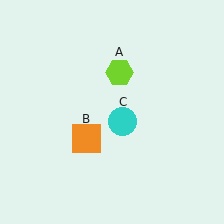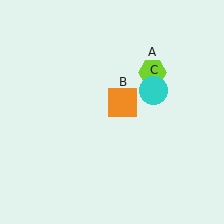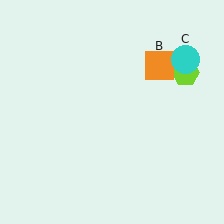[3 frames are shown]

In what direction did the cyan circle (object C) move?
The cyan circle (object C) moved up and to the right.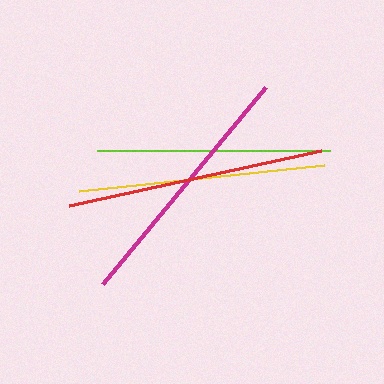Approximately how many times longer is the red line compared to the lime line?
The red line is approximately 1.1 times the length of the lime line.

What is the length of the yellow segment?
The yellow segment is approximately 247 pixels long.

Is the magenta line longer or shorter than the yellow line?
The magenta line is longer than the yellow line.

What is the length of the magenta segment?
The magenta segment is approximately 256 pixels long.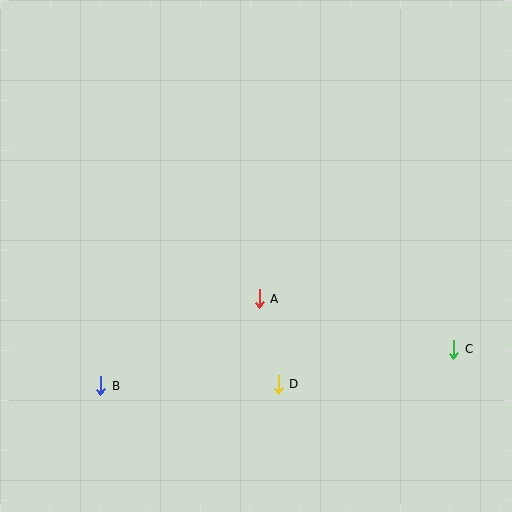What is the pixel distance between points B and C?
The distance between B and C is 355 pixels.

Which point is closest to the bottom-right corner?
Point C is closest to the bottom-right corner.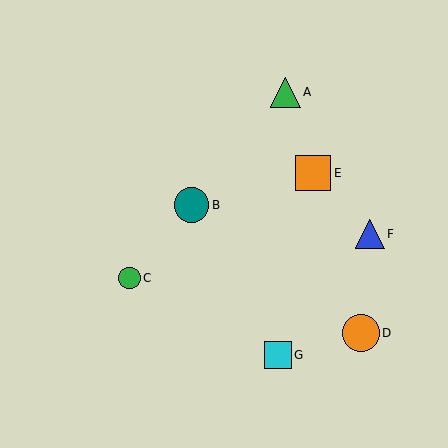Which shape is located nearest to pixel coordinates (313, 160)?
The orange square (labeled E) at (313, 173) is nearest to that location.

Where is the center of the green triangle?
The center of the green triangle is at (285, 92).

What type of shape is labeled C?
Shape C is a green circle.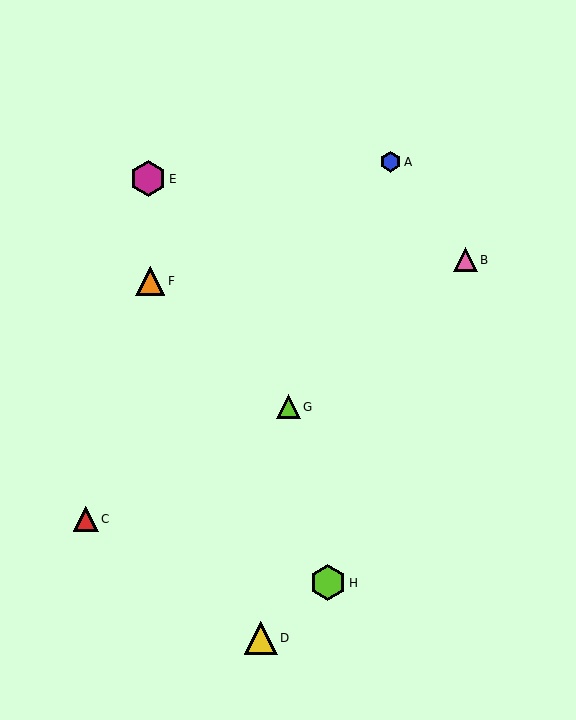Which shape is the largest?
The lime hexagon (labeled H) is the largest.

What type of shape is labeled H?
Shape H is a lime hexagon.